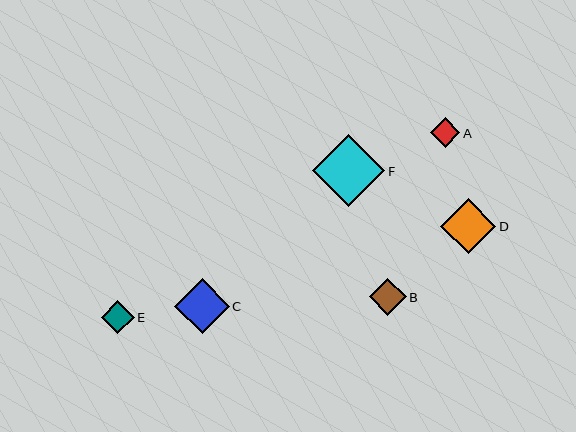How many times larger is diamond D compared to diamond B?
Diamond D is approximately 1.5 times the size of diamond B.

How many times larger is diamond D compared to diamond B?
Diamond D is approximately 1.5 times the size of diamond B.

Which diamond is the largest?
Diamond F is the largest with a size of approximately 73 pixels.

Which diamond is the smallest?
Diamond A is the smallest with a size of approximately 30 pixels.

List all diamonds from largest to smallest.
From largest to smallest: F, D, C, B, E, A.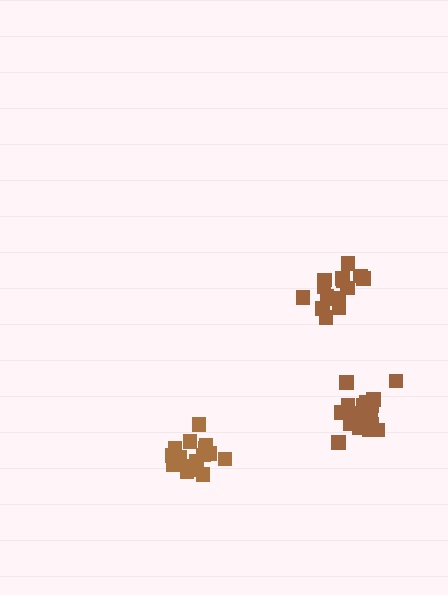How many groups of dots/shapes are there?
There are 3 groups.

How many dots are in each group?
Group 1: 15 dots, Group 2: 17 dots, Group 3: 19 dots (51 total).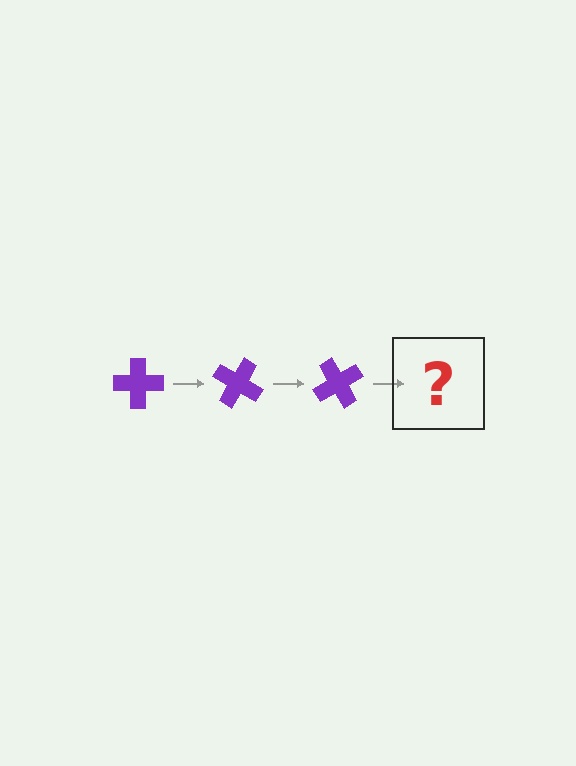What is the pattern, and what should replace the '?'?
The pattern is that the cross rotates 30 degrees each step. The '?' should be a purple cross rotated 90 degrees.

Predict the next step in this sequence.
The next step is a purple cross rotated 90 degrees.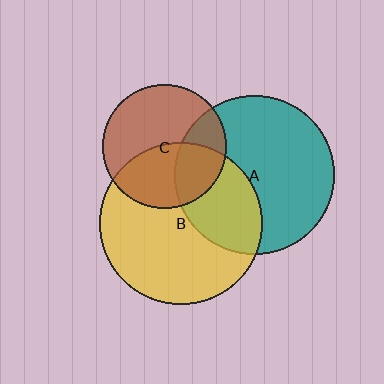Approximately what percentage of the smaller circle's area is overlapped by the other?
Approximately 35%.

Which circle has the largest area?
Circle B (yellow).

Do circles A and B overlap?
Yes.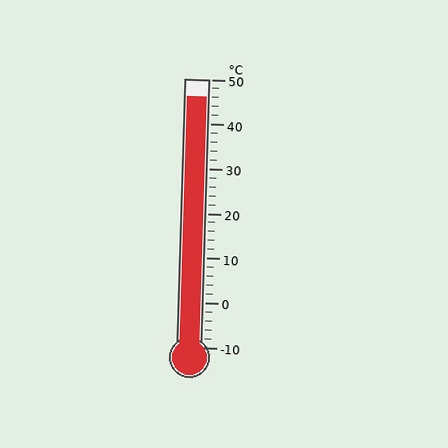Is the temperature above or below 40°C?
The temperature is above 40°C.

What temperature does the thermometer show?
The thermometer shows approximately 46°C.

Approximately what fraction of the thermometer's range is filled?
The thermometer is filled to approximately 95% of its range.